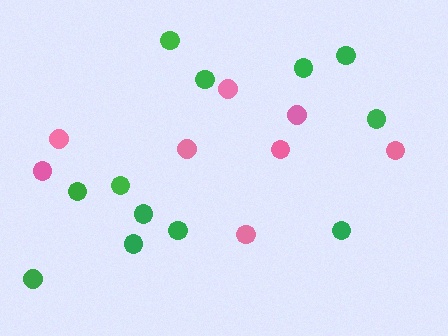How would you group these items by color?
There are 2 groups: one group of pink circles (8) and one group of green circles (12).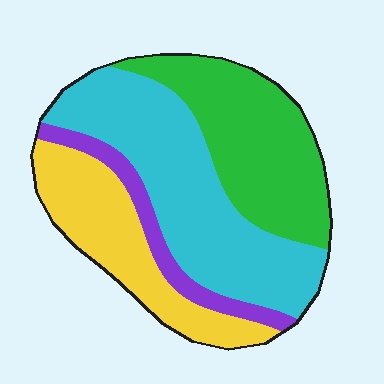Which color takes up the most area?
Cyan, at roughly 40%.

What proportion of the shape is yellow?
Yellow covers about 25% of the shape.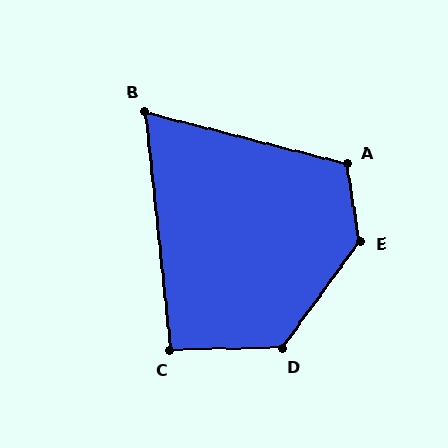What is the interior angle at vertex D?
Approximately 127 degrees (obtuse).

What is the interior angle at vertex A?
Approximately 114 degrees (obtuse).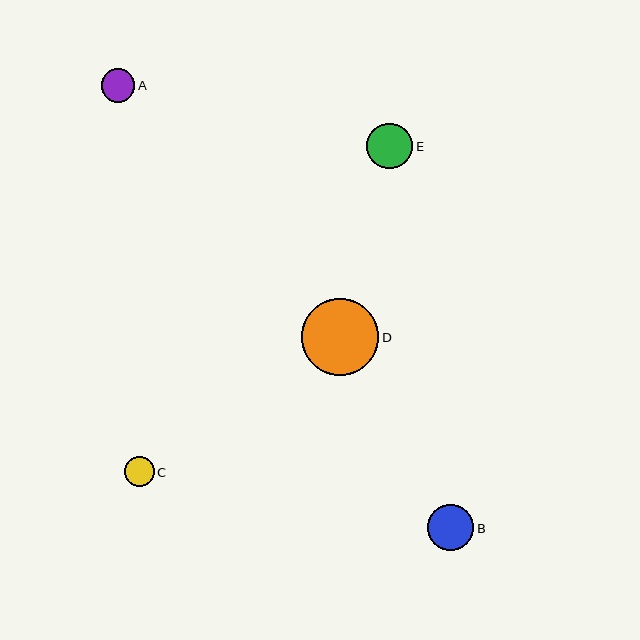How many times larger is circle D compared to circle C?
Circle D is approximately 2.6 times the size of circle C.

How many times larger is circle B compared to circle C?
Circle B is approximately 1.6 times the size of circle C.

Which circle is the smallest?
Circle C is the smallest with a size of approximately 29 pixels.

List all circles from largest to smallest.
From largest to smallest: D, E, B, A, C.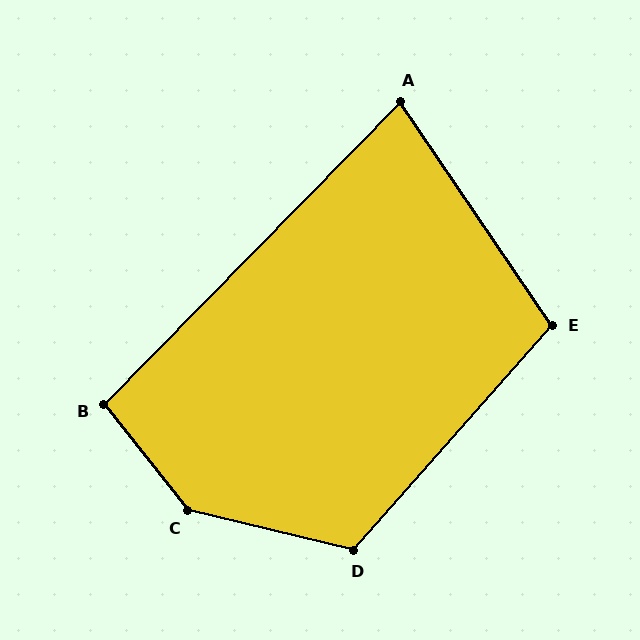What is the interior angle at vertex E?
Approximately 104 degrees (obtuse).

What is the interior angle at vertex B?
Approximately 97 degrees (obtuse).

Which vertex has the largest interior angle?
C, at approximately 141 degrees.